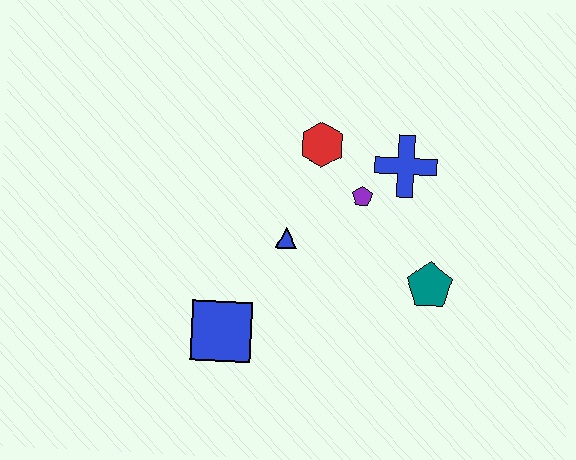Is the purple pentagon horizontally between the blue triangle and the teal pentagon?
Yes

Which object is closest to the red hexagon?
The purple pentagon is closest to the red hexagon.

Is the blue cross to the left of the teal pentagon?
Yes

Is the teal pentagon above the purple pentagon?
No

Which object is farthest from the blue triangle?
The teal pentagon is farthest from the blue triangle.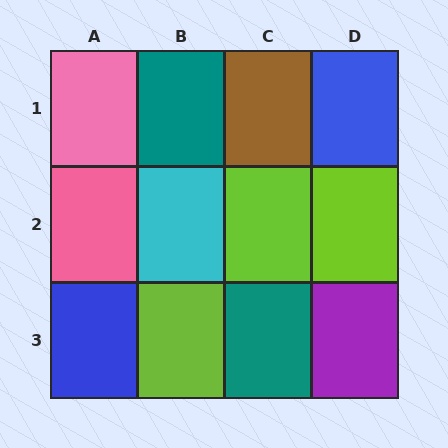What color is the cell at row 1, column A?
Pink.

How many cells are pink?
2 cells are pink.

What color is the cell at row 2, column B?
Cyan.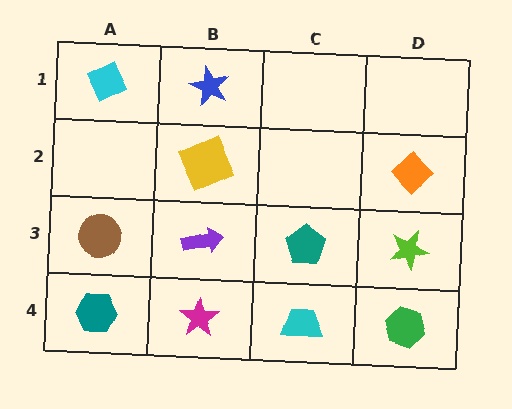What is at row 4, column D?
A green hexagon.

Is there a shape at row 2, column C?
No, that cell is empty.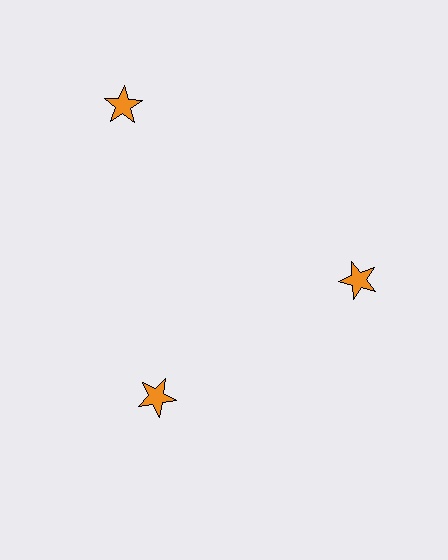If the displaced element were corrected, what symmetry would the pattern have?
It would have 3-fold rotational symmetry — the pattern would map onto itself every 120 degrees.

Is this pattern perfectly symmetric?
No. The 3 orange stars are arranged in a ring, but one element near the 11 o'clock position is pushed outward from the center, breaking the 3-fold rotational symmetry.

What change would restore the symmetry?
The symmetry would be restored by moving it inward, back onto the ring so that all 3 stars sit at equal angles and equal distance from the center.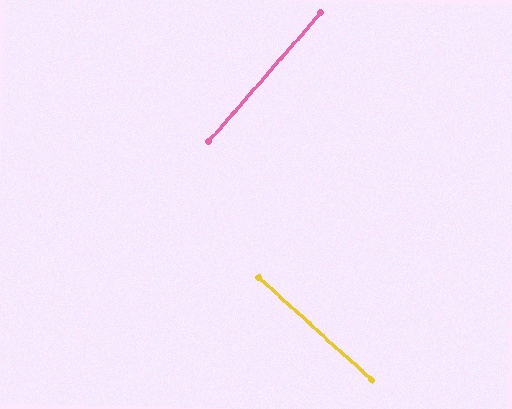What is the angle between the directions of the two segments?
Approximately 89 degrees.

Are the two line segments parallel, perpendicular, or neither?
Perpendicular — they meet at approximately 89°.